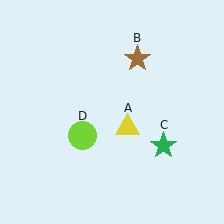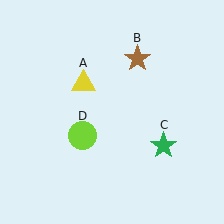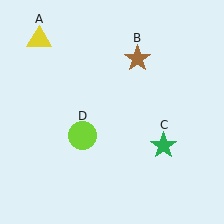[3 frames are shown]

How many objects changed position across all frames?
1 object changed position: yellow triangle (object A).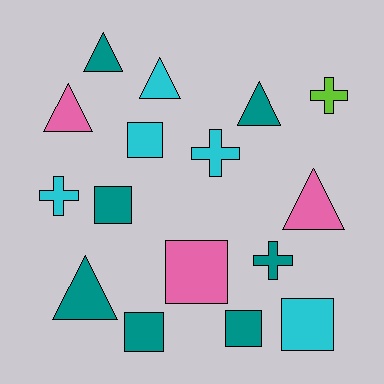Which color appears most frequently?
Teal, with 7 objects.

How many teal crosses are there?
There is 1 teal cross.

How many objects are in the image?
There are 16 objects.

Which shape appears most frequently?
Triangle, with 6 objects.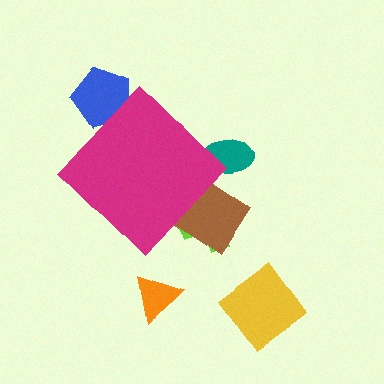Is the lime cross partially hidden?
Yes, the lime cross is partially hidden behind the magenta diamond.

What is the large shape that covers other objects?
A magenta diamond.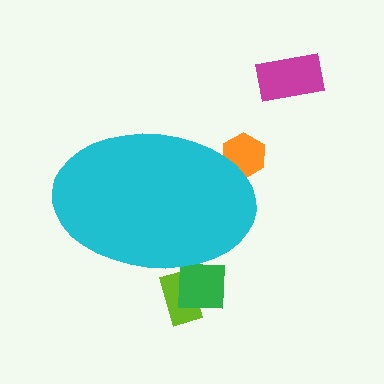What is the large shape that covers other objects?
A cyan ellipse.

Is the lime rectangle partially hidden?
Yes, the lime rectangle is partially hidden behind the cyan ellipse.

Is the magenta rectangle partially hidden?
No, the magenta rectangle is fully visible.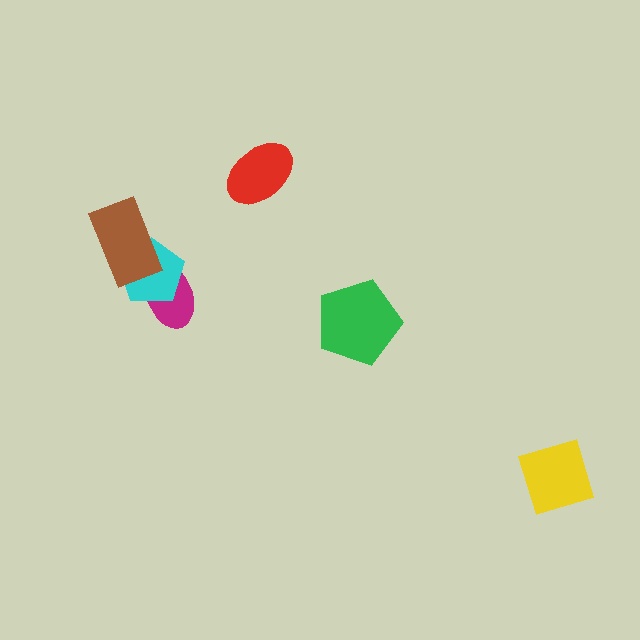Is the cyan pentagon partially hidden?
Yes, it is partially covered by another shape.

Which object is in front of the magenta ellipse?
The cyan pentagon is in front of the magenta ellipse.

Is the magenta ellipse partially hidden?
Yes, it is partially covered by another shape.